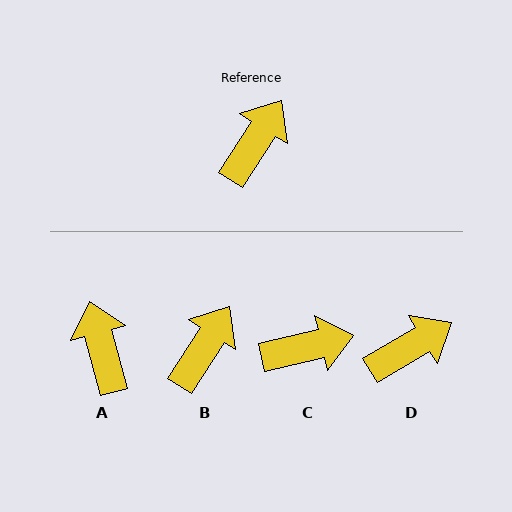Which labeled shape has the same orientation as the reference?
B.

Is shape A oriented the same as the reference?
No, it is off by about 48 degrees.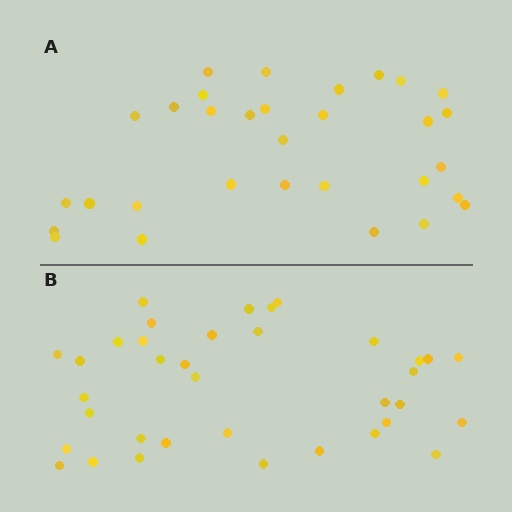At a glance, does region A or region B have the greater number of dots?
Region B (the bottom region) has more dots.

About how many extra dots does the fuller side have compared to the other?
Region B has about 5 more dots than region A.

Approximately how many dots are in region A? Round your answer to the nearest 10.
About 30 dots. (The exact count is 31, which rounds to 30.)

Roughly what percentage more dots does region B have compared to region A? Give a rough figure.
About 15% more.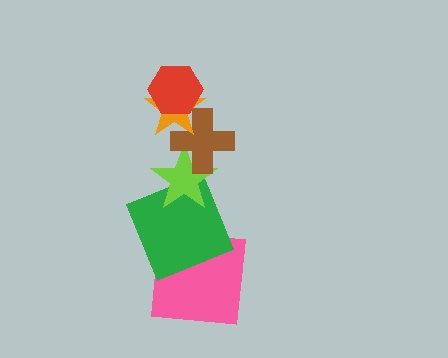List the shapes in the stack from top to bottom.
From top to bottom: the red hexagon, the orange star, the brown cross, the lime star, the green square, the pink square.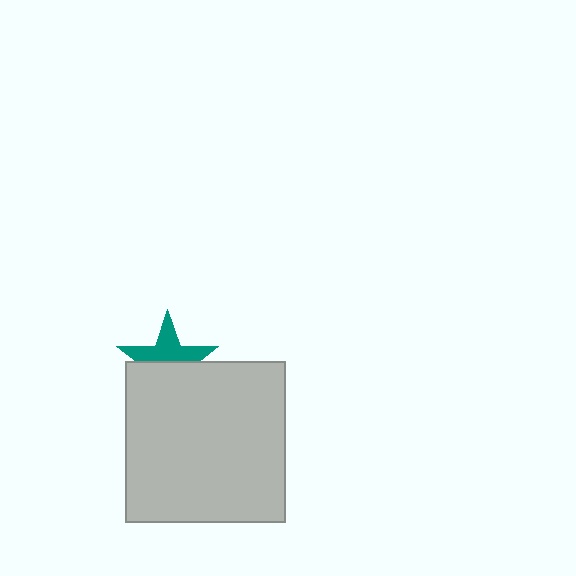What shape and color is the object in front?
The object in front is a light gray square.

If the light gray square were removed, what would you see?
You would see the complete teal star.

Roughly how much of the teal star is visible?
About half of it is visible (roughly 51%).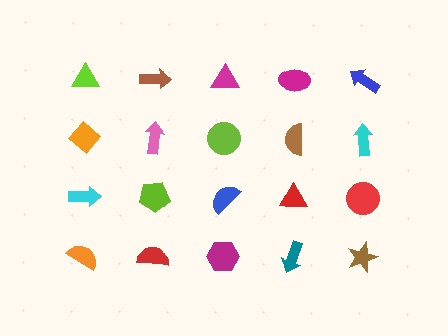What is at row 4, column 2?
A red semicircle.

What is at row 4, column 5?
A brown star.